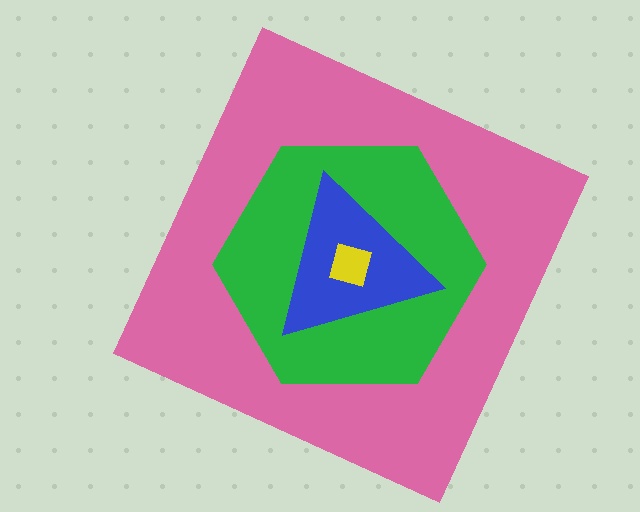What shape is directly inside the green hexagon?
The blue triangle.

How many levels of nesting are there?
4.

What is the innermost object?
The yellow square.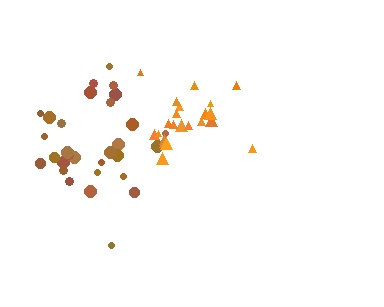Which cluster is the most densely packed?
Orange.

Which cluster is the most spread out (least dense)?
Brown.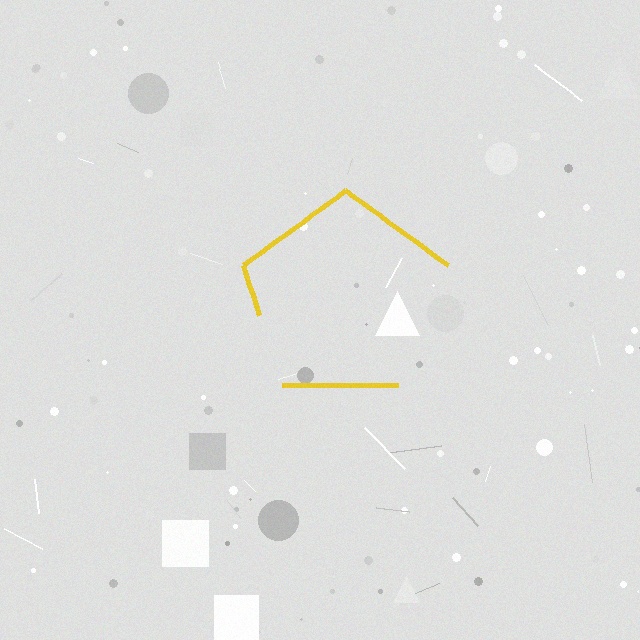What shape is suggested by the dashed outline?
The dashed outline suggests a pentagon.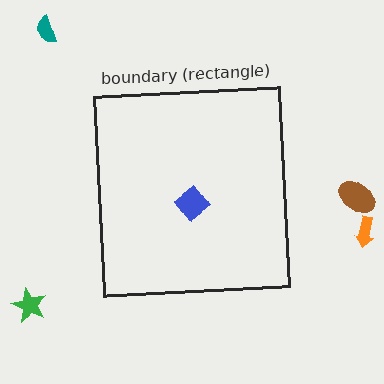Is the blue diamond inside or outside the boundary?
Inside.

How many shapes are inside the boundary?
1 inside, 4 outside.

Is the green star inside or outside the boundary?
Outside.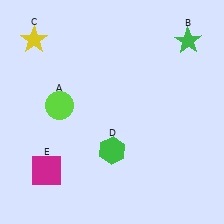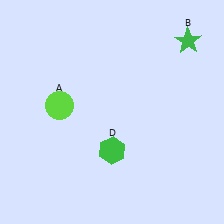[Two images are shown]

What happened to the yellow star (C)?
The yellow star (C) was removed in Image 2. It was in the top-left area of Image 1.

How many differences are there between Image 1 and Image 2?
There are 2 differences between the two images.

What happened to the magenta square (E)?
The magenta square (E) was removed in Image 2. It was in the bottom-left area of Image 1.